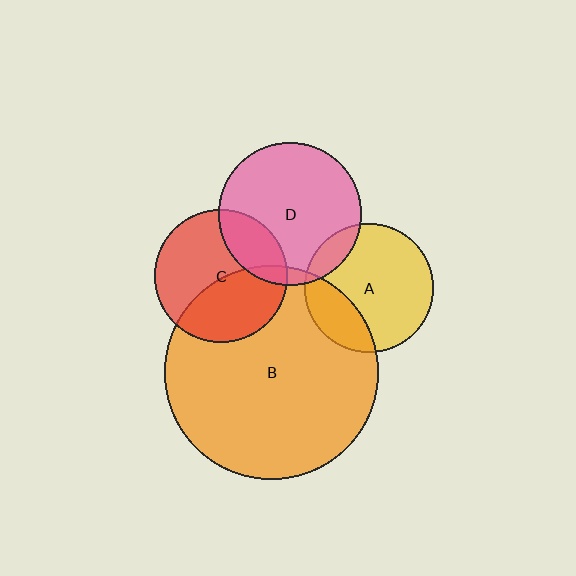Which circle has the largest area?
Circle B (orange).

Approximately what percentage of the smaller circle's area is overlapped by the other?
Approximately 25%.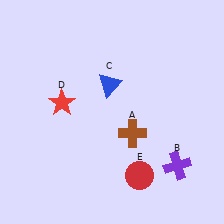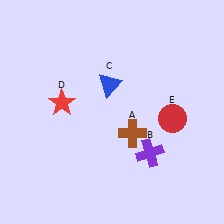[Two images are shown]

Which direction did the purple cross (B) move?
The purple cross (B) moved left.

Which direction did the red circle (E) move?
The red circle (E) moved up.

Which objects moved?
The objects that moved are: the purple cross (B), the red circle (E).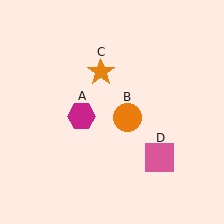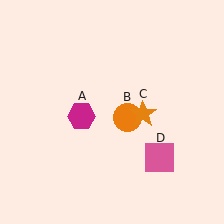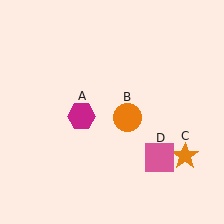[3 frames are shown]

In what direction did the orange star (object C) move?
The orange star (object C) moved down and to the right.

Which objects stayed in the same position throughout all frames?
Magenta hexagon (object A) and orange circle (object B) and pink square (object D) remained stationary.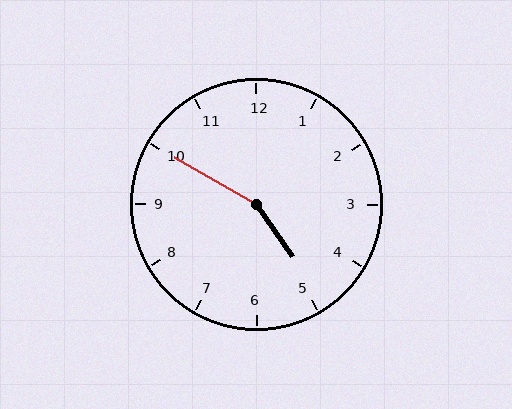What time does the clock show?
4:50.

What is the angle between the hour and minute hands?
Approximately 155 degrees.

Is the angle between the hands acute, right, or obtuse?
It is obtuse.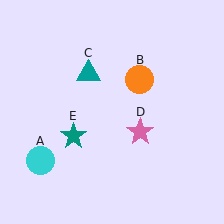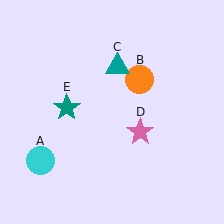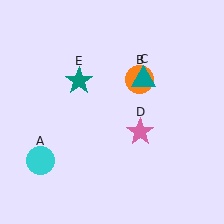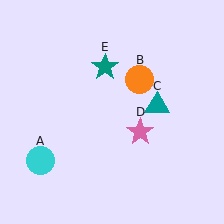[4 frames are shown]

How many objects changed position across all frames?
2 objects changed position: teal triangle (object C), teal star (object E).